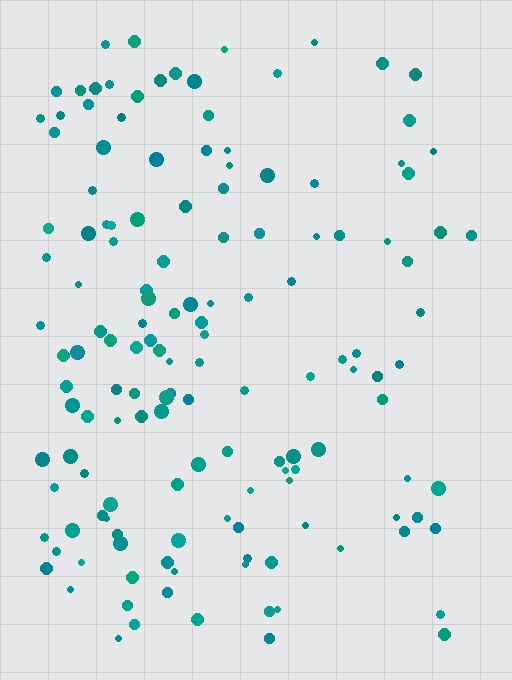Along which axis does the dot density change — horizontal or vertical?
Horizontal.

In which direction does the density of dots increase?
From right to left, with the left side densest.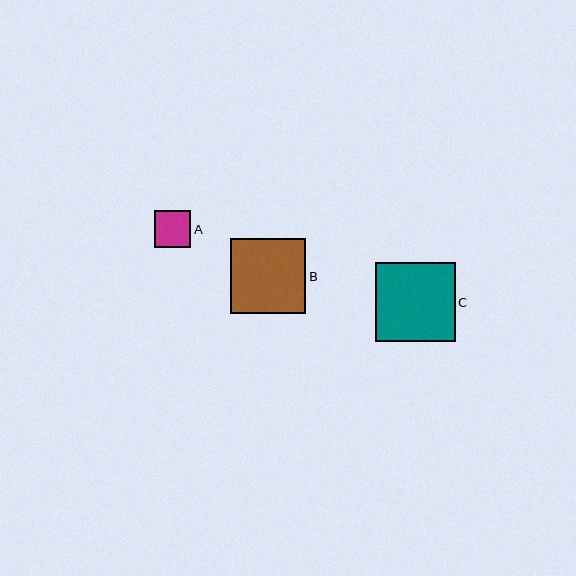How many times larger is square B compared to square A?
Square B is approximately 2.1 times the size of square A.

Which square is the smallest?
Square A is the smallest with a size of approximately 36 pixels.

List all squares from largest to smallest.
From largest to smallest: C, B, A.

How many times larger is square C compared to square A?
Square C is approximately 2.2 times the size of square A.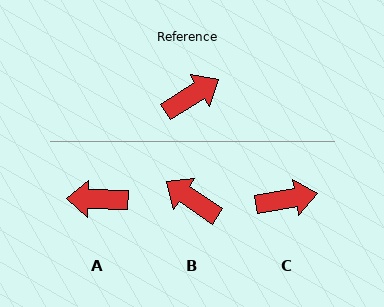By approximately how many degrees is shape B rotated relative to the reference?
Approximately 113 degrees counter-clockwise.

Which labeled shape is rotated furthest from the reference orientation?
A, about 146 degrees away.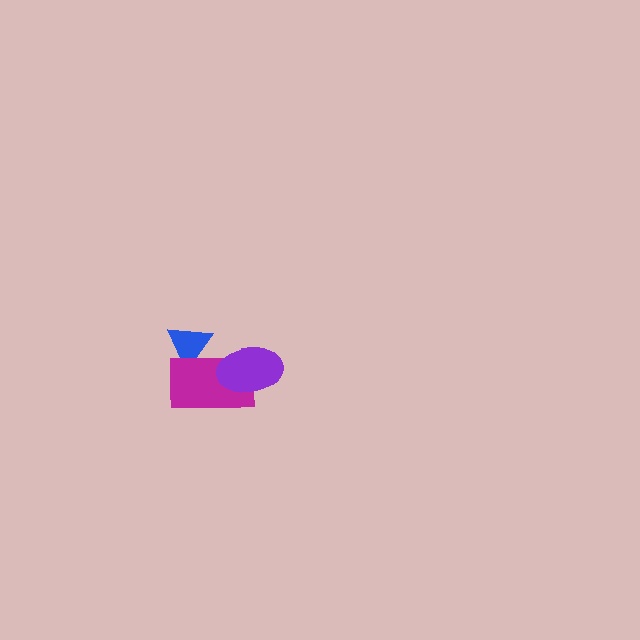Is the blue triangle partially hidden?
Yes, it is partially covered by another shape.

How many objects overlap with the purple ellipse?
1 object overlaps with the purple ellipse.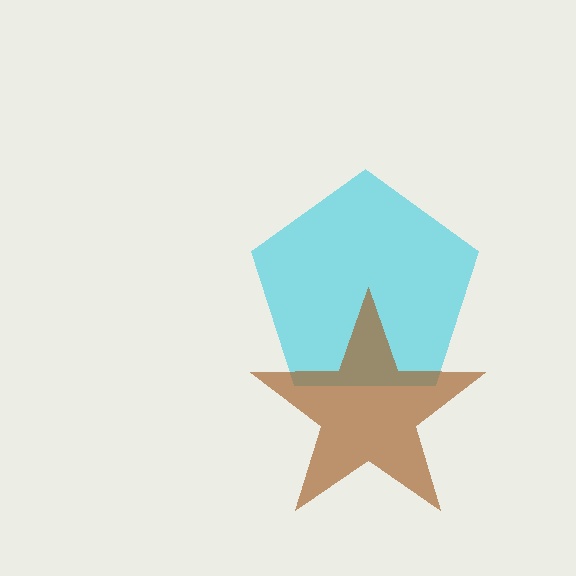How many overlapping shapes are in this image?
There are 2 overlapping shapes in the image.